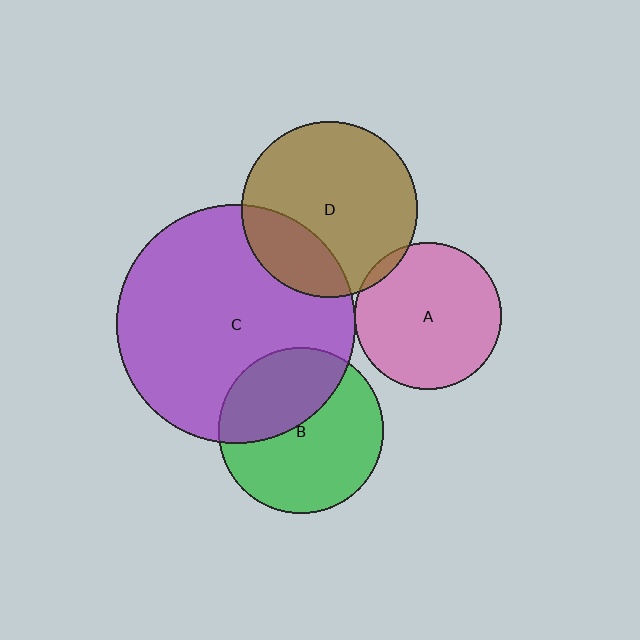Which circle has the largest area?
Circle C (purple).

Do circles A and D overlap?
Yes.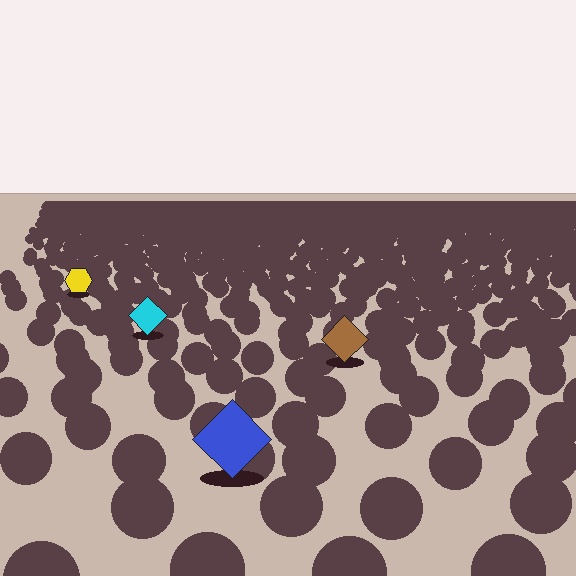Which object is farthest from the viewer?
The yellow hexagon is farthest from the viewer. It appears smaller and the ground texture around it is denser.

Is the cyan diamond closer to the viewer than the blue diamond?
No. The blue diamond is closer — you can tell from the texture gradient: the ground texture is coarser near it.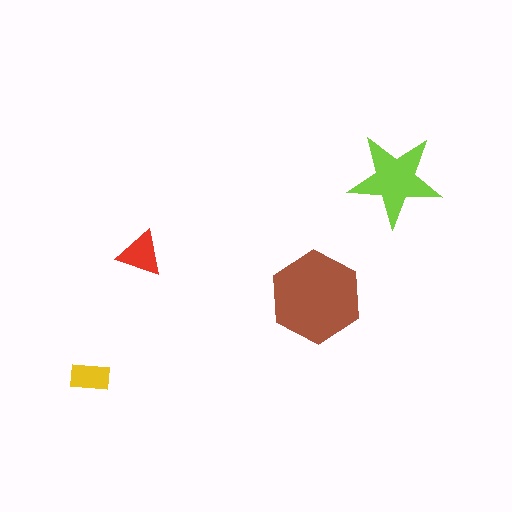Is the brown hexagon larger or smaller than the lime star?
Larger.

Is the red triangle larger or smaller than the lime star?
Smaller.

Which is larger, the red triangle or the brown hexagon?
The brown hexagon.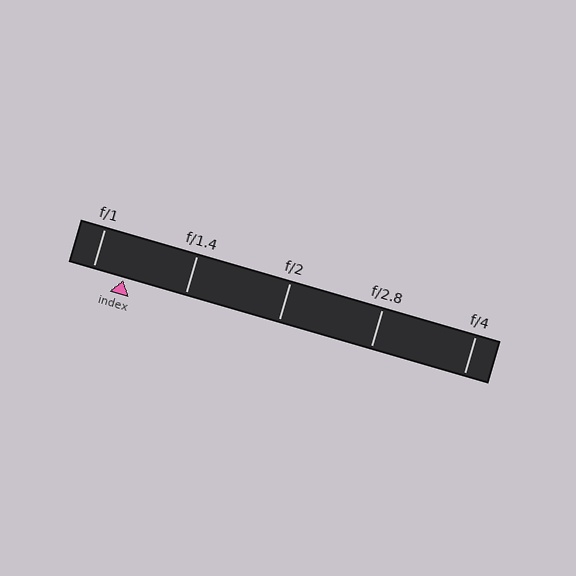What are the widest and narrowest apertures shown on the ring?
The widest aperture shown is f/1 and the narrowest is f/4.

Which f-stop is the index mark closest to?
The index mark is closest to f/1.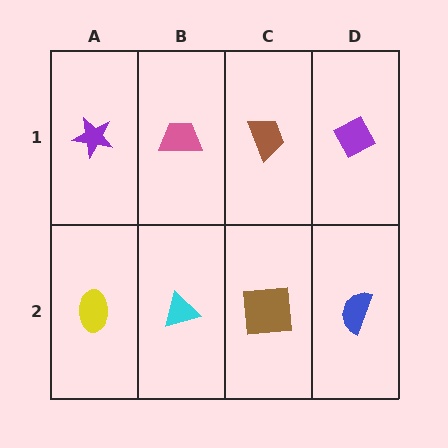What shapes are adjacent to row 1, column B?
A cyan triangle (row 2, column B), a purple star (row 1, column A), a brown trapezoid (row 1, column C).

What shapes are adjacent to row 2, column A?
A purple star (row 1, column A), a cyan triangle (row 2, column B).